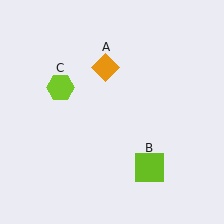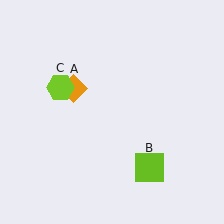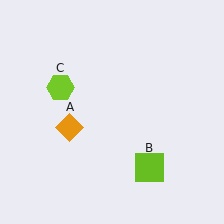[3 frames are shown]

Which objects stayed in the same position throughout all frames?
Lime square (object B) and lime hexagon (object C) remained stationary.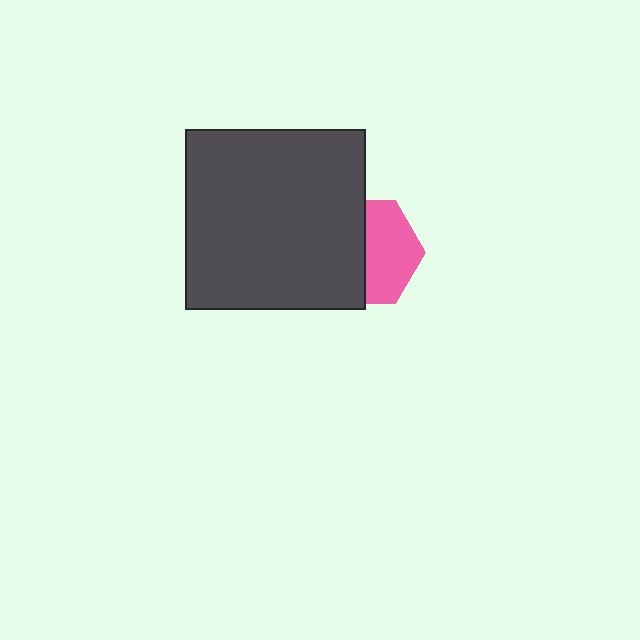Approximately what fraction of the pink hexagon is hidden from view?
Roughly 49% of the pink hexagon is hidden behind the dark gray square.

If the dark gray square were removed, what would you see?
You would see the complete pink hexagon.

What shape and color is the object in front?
The object in front is a dark gray square.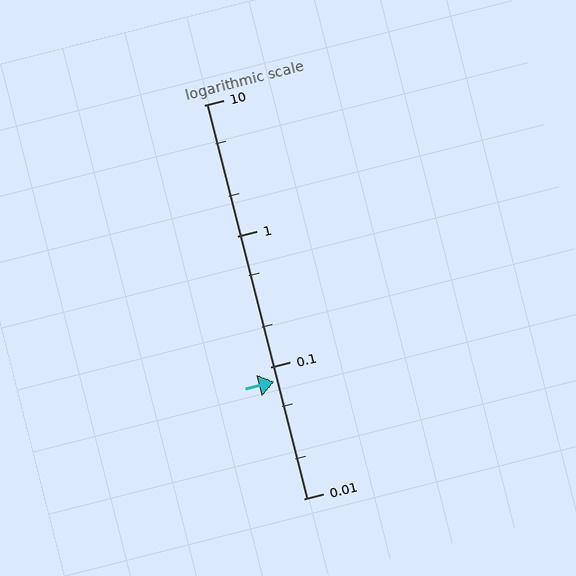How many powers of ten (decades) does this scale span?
The scale spans 3 decades, from 0.01 to 10.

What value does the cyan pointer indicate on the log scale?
The pointer indicates approximately 0.078.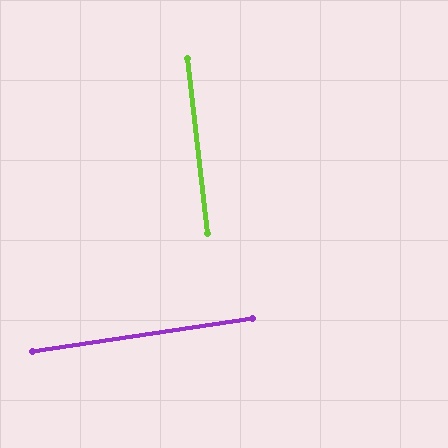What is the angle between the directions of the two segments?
Approximately 88 degrees.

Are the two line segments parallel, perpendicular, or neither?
Perpendicular — they meet at approximately 88°.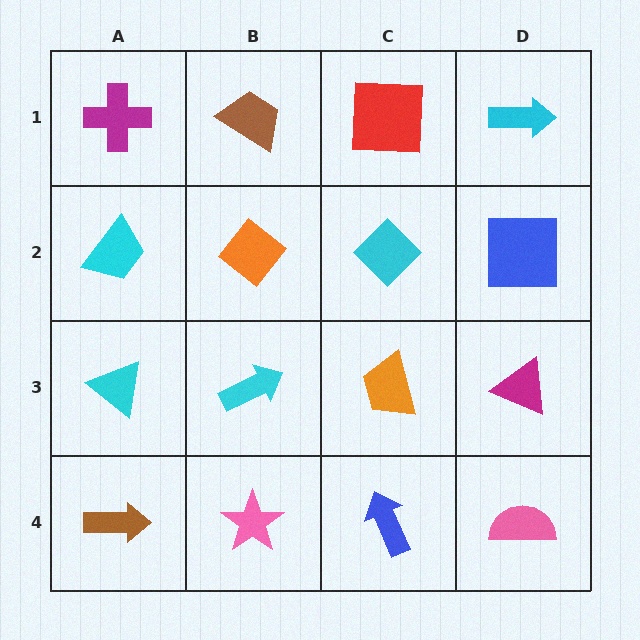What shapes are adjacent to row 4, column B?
A cyan arrow (row 3, column B), a brown arrow (row 4, column A), a blue arrow (row 4, column C).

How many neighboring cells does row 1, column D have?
2.